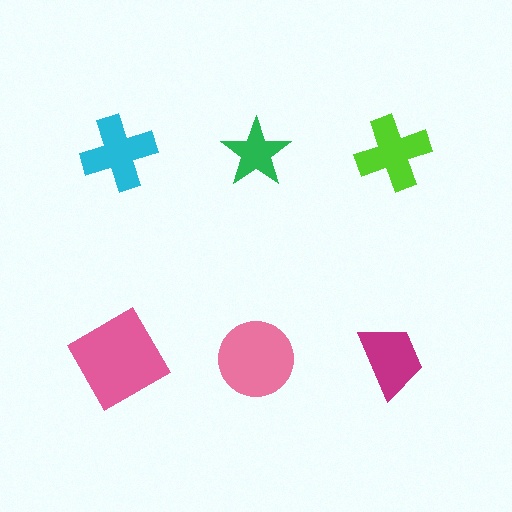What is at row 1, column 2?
A green star.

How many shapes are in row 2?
3 shapes.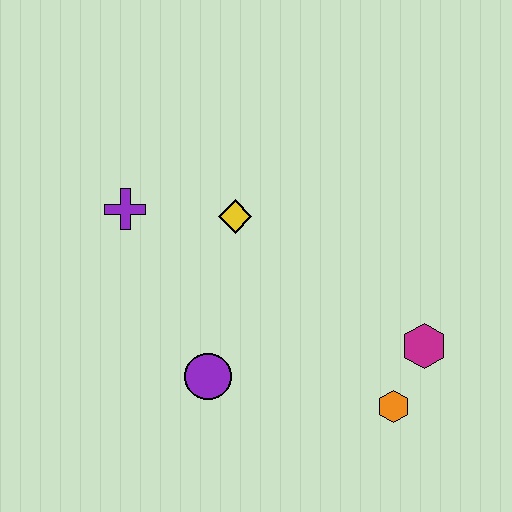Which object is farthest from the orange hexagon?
The purple cross is farthest from the orange hexagon.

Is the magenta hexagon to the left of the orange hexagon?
No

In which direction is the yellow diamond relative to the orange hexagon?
The yellow diamond is above the orange hexagon.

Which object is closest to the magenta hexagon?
The orange hexagon is closest to the magenta hexagon.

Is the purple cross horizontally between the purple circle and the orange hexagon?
No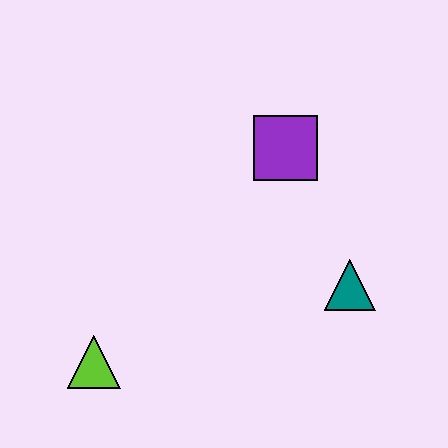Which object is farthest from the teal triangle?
The lime triangle is farthest from the teal triangle.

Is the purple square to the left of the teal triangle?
Yes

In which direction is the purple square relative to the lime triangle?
The purple square is above the lime triangle.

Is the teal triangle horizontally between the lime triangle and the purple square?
No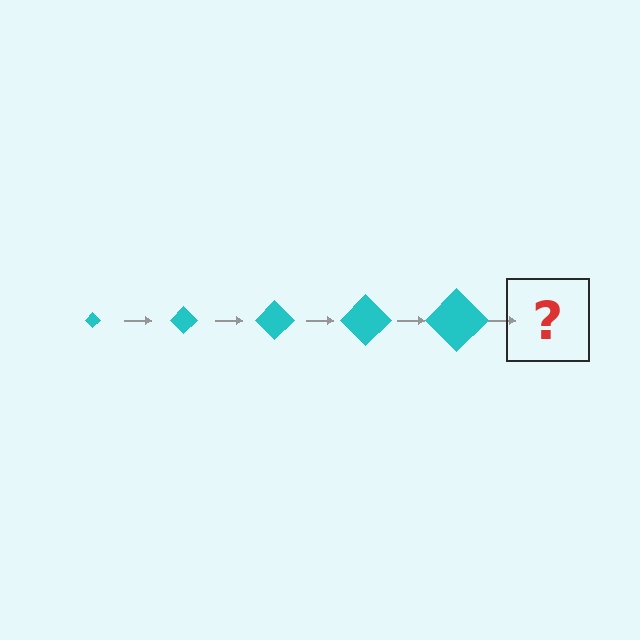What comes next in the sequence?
The next element should be a cyan diamond, larger than the previous one.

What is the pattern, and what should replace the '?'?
The pattern is that the diamond gets progressively larger each step. The '?' should be a cyan diamond, larger than the previous one.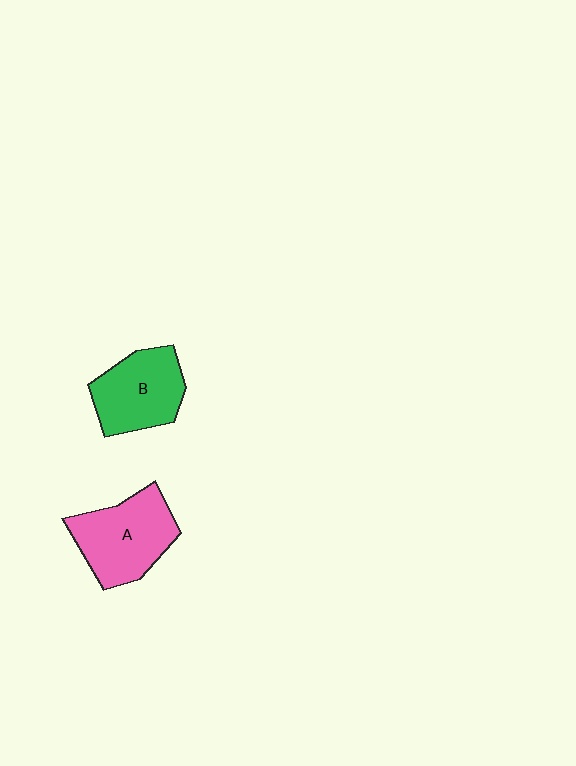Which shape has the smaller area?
Shape B (green).